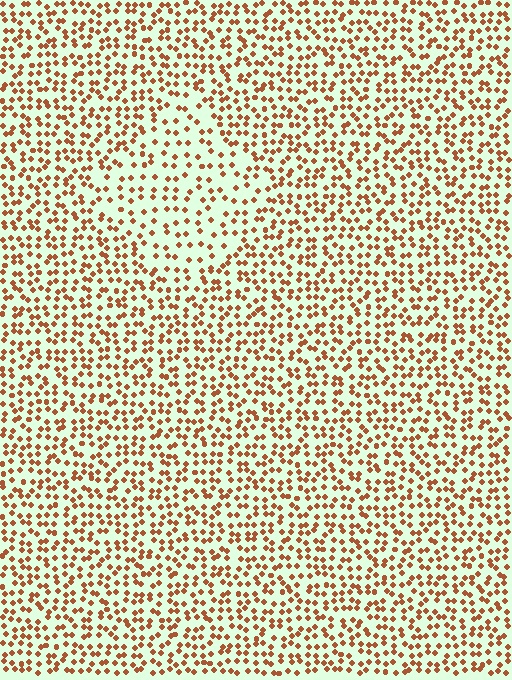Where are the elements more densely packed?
The elements are more densely packed outside the diamond boundary.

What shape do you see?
I see a diamond.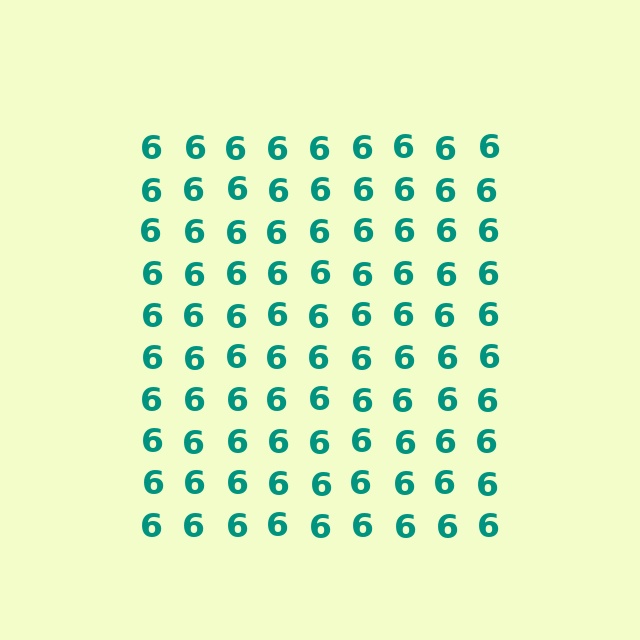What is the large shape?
The large shape is a square.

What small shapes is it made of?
It is made of small digit 6's.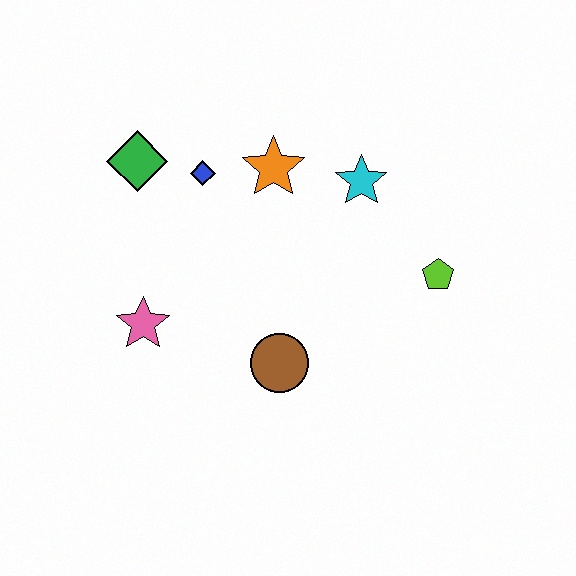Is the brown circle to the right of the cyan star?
No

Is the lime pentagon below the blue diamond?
Yes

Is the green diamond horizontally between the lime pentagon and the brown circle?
No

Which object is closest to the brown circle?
The pink star is closest to the brown circle.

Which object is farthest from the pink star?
The lime pentagon is farthest from the pink star.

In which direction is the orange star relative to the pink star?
The orange star is above the pink star.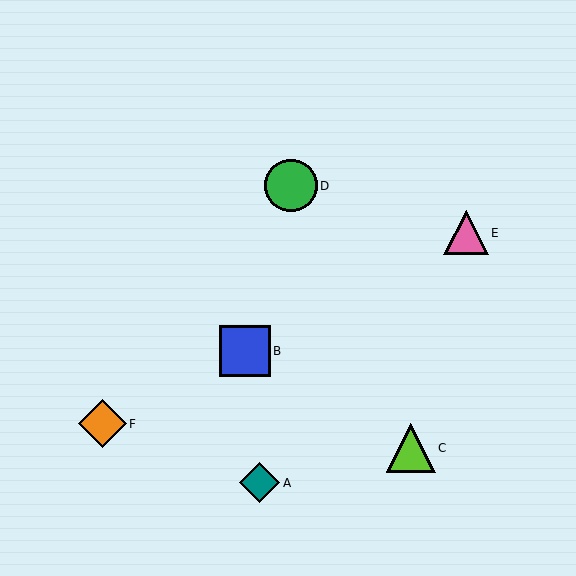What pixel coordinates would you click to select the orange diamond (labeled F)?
Click at (103, 424) to select the orange diamond F.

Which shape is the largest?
The green circle (labeled D) is the largest.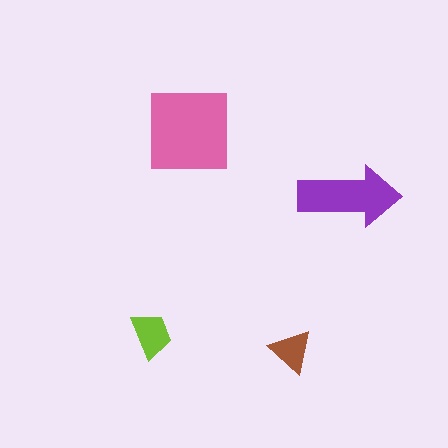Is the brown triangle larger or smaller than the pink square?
Smaller.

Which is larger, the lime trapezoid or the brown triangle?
The lime trapezoid.